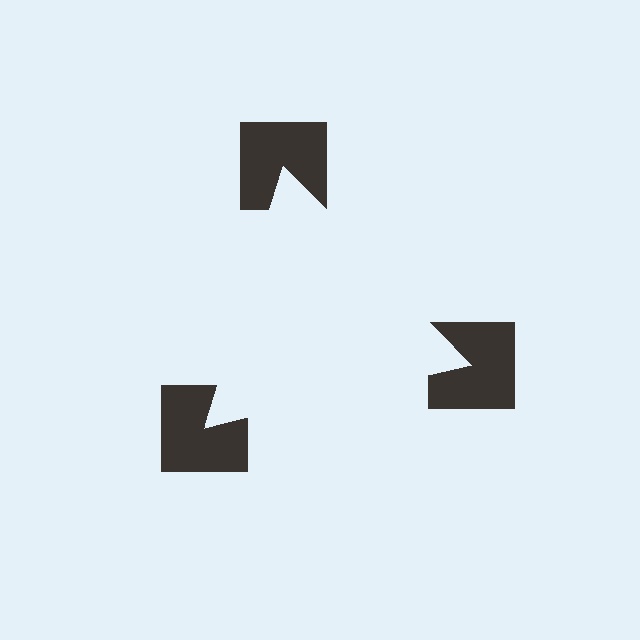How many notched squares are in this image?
There are 3 — one at each vertex of the illusory triangle.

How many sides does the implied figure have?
3 sides.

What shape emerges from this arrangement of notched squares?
An illusory triangle — its edges are inferred from the aligned wedge cuts in the notched squares, not physically drawn.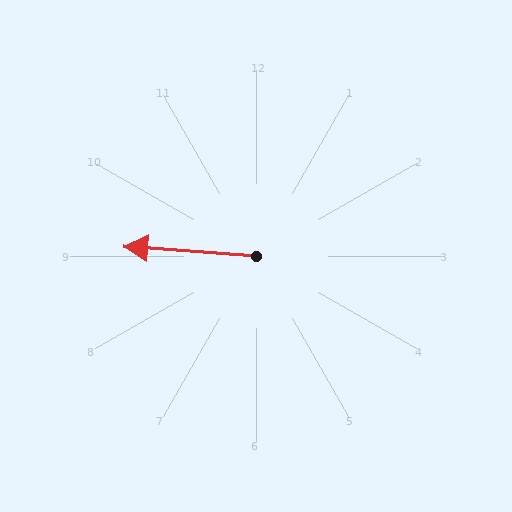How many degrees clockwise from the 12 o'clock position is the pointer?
Approximately 274 degrees.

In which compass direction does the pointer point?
West.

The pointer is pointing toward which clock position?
Roughly 9 o'clock.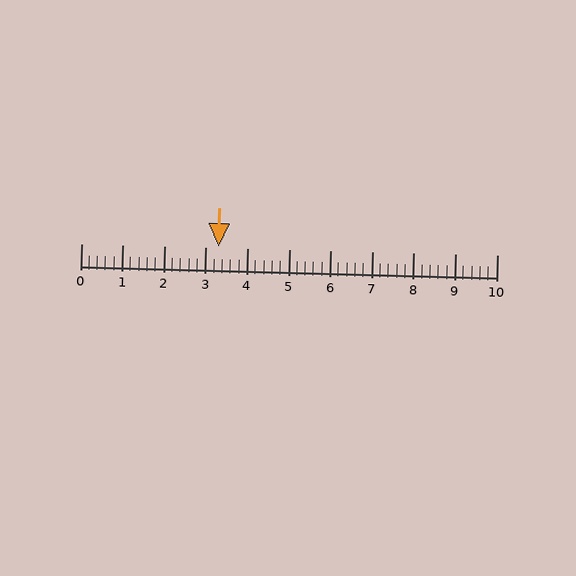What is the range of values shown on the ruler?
The ruler shows values from 0 to 10.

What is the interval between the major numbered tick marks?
The major tick marks are spaced 1 units apart.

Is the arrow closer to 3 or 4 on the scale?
The arrow is closer to 3.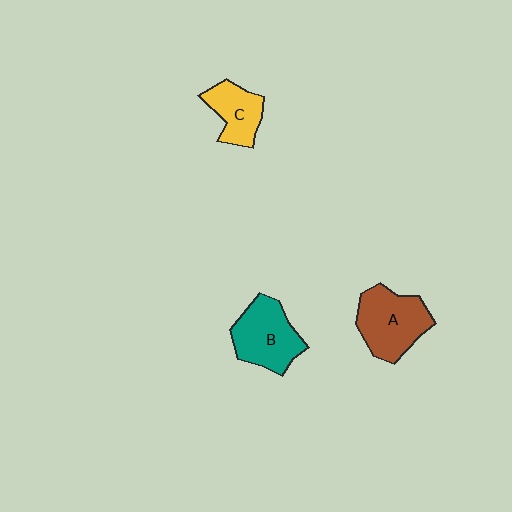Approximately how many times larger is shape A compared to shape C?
Approximately 1.5 times.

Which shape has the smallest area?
Shape C (yellow).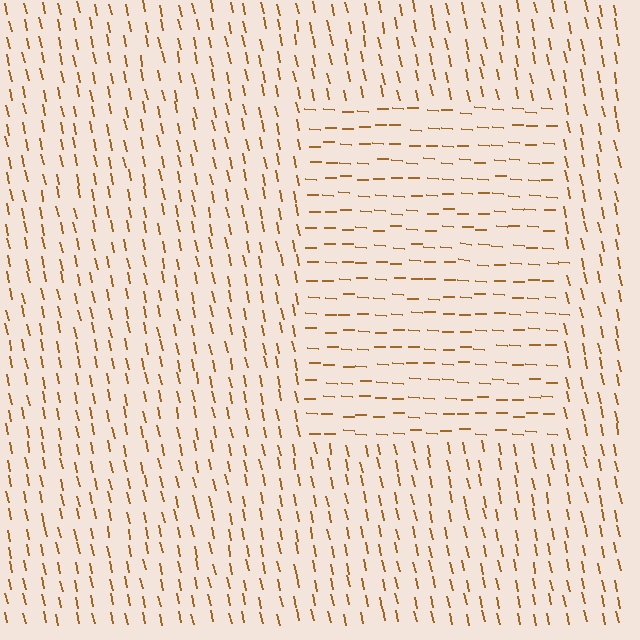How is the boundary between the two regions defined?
The boundary is defined purely by a change in line orientation (approximately 75 degrees difference). All lines are the same color and thickness.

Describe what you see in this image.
The image is filled with small brown line segments. A rectangle region in the image has lines oriented differently from the surrounding lines, creating a visible texture boundary.